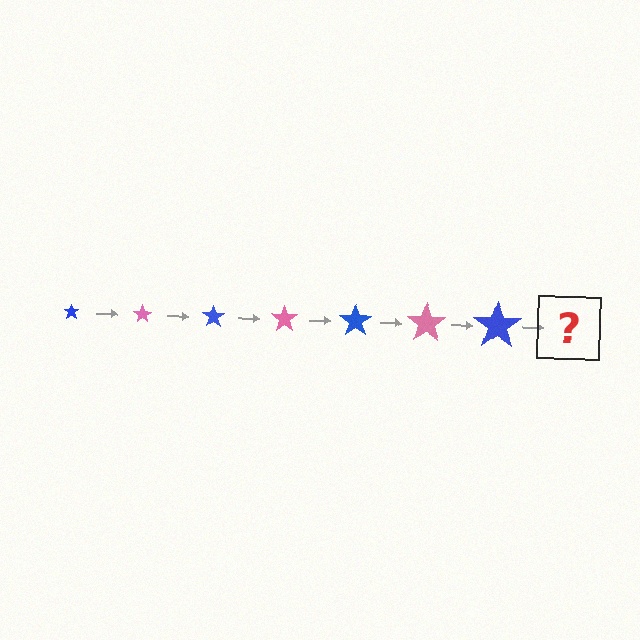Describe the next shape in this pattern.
It should be a pink star, larger than the previous one.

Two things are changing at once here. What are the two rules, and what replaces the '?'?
The two rules are that the star grows larger each step and the color cycles through blue and pink. The '?' should be a pink star, larger than the previous one.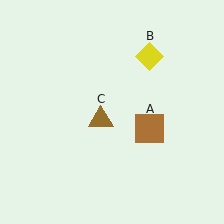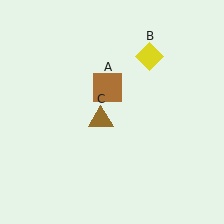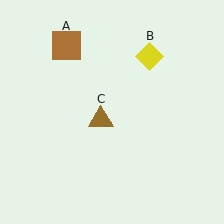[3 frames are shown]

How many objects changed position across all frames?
1 object changed position: brown square (object A).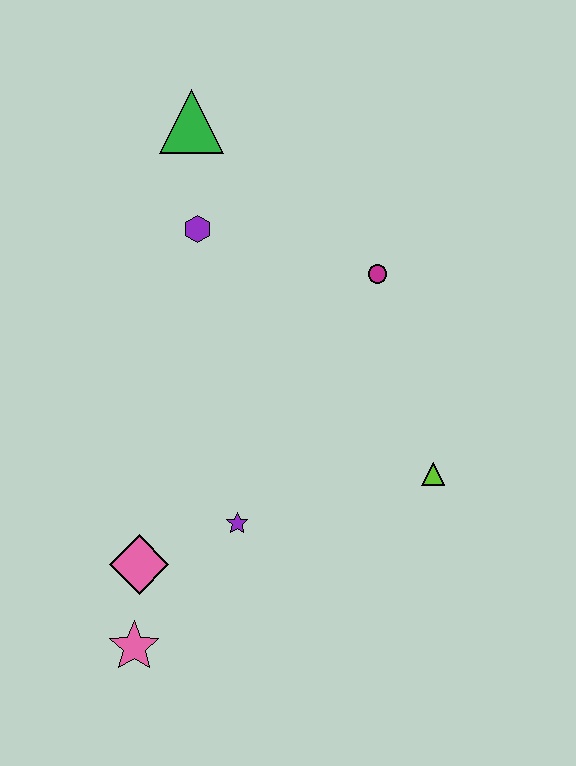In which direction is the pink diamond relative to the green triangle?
The pink diamond is below the green triangle.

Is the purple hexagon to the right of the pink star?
Yes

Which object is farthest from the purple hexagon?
The pink star is farthest from the purple hexagon.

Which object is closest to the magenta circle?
The purple hexagon is closest to the magenta circle.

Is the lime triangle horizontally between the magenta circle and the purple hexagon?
No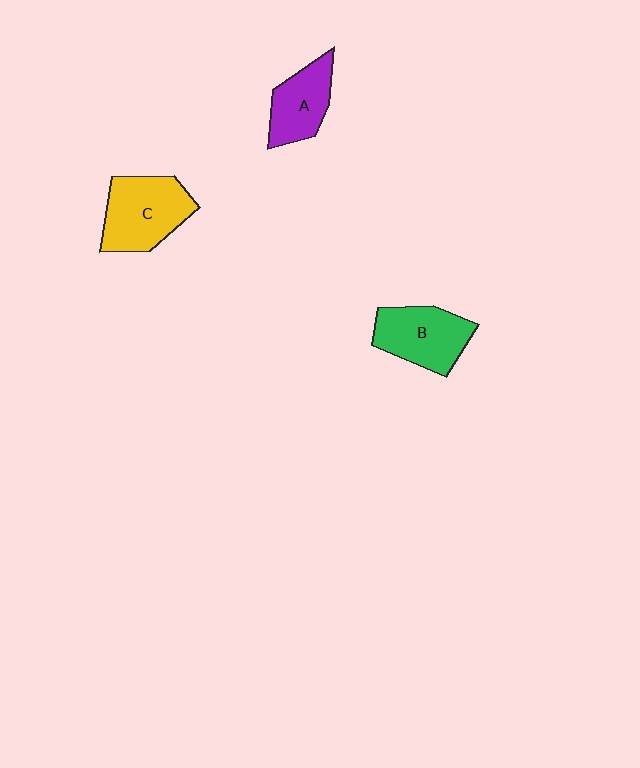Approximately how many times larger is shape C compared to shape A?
Approximately 1.4 times.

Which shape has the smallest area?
Shape A (purple).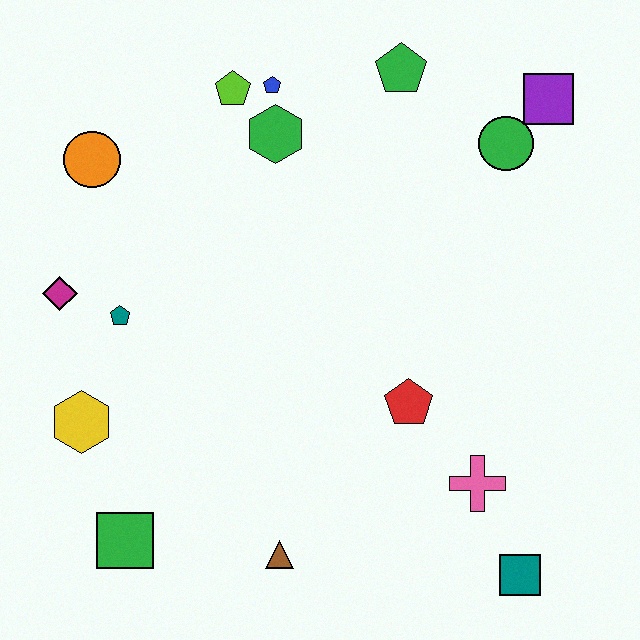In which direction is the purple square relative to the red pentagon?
The purple square is above the red pentagon.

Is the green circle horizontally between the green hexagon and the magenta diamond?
No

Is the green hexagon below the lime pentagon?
Yes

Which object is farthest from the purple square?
The green square is farthest from the purple square.